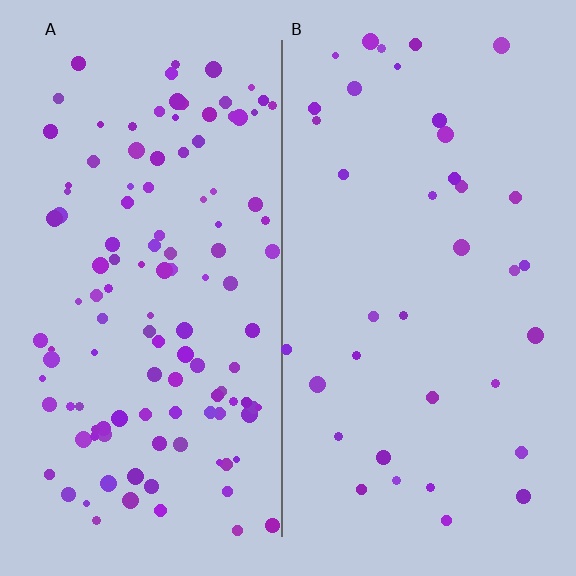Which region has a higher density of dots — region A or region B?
A (the left).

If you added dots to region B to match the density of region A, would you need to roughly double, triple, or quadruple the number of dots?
Approximately triple.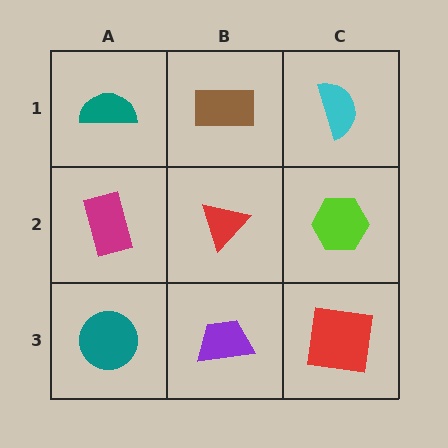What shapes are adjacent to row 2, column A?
A teal semicircle (row 1, column A), a teal circle (row 3, column A), a red triangle (row 2, column B).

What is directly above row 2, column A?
A teal semicircle.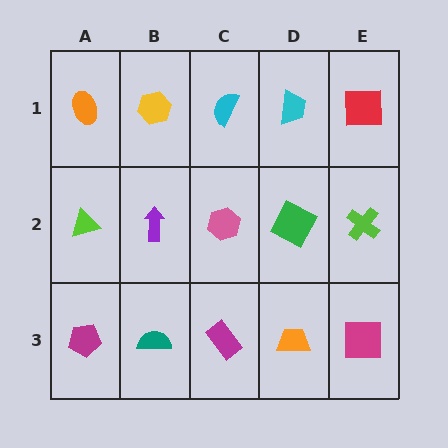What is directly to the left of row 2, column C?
A purple arrow.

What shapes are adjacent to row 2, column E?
A red square (row 1, column E), a magenta square (row 3, column E), a green square (row 2, column D).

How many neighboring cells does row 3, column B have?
3.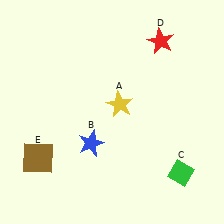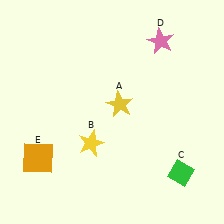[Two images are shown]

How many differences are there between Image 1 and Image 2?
There are 3 differences between the two images.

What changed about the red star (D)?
In Image 1, D is red. In Image 2, it changed to pink.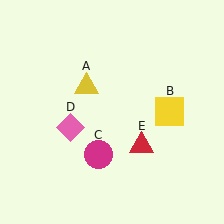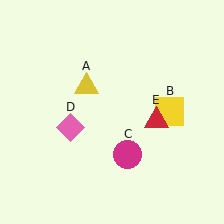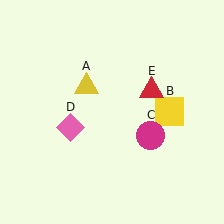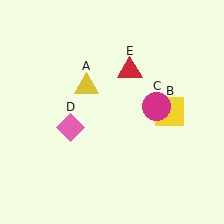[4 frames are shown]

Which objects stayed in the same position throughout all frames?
Yellow triangle (object A) and yellow square (object B) and pink diamond (object D) remained stationary.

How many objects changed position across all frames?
2 objects changed position: magenta circle (object C), red triangle (object E).